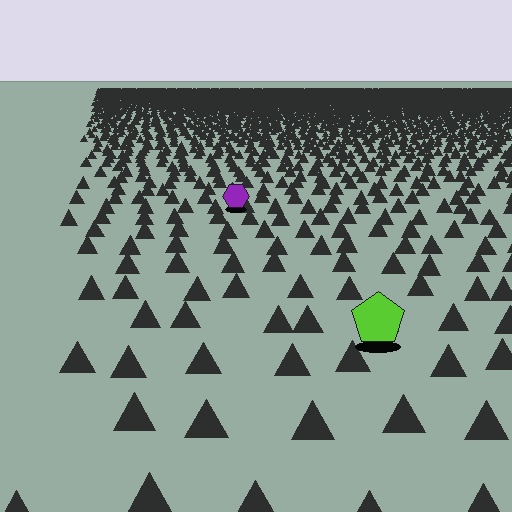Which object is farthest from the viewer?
The purple hexagon is farthest from the viewer. It appears smaller and the ground texture around it is denser.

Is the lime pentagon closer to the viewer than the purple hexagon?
Yes. The lime pentagon is closer — you can tell from the texture gradient: the ground texture is coarser near it.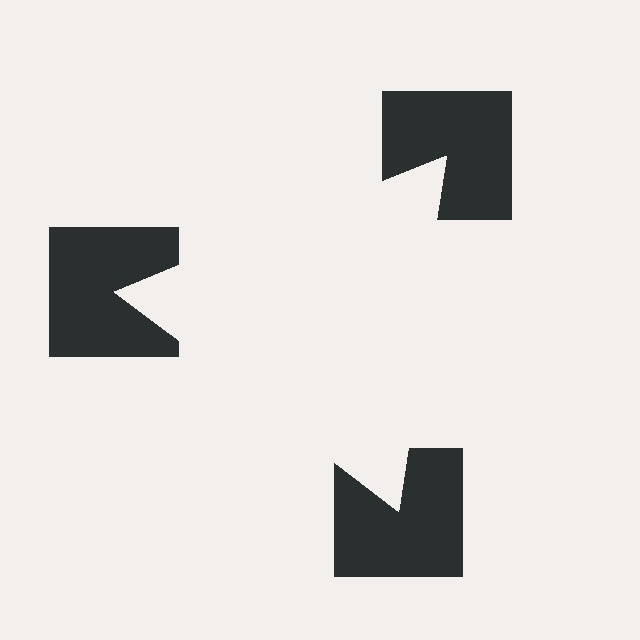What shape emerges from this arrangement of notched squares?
An illusory triangle — its edges are inferred from the aligned wedge cuts in the notched squares, not physically drawn.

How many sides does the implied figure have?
3 sides.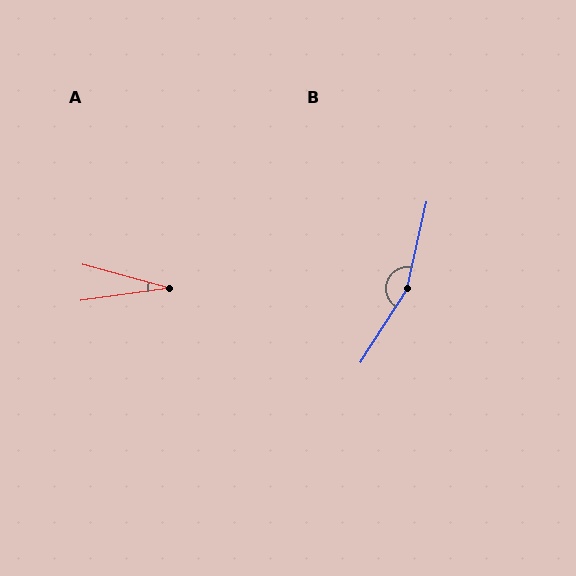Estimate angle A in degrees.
Approximately 23 degrees.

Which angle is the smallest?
A, at approximately 23 degrees.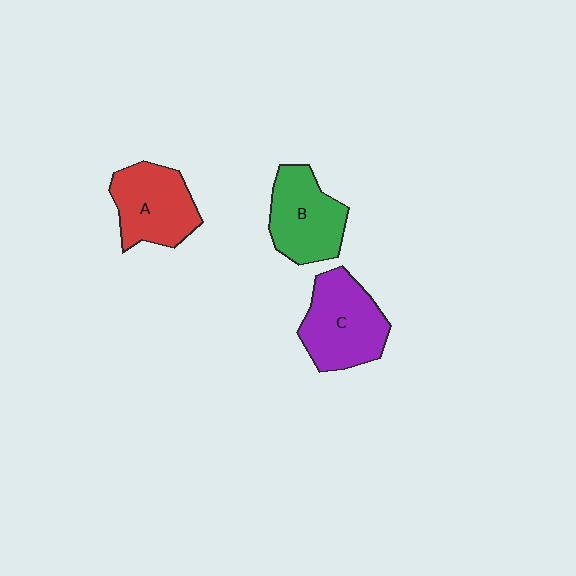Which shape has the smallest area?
Shape B (green).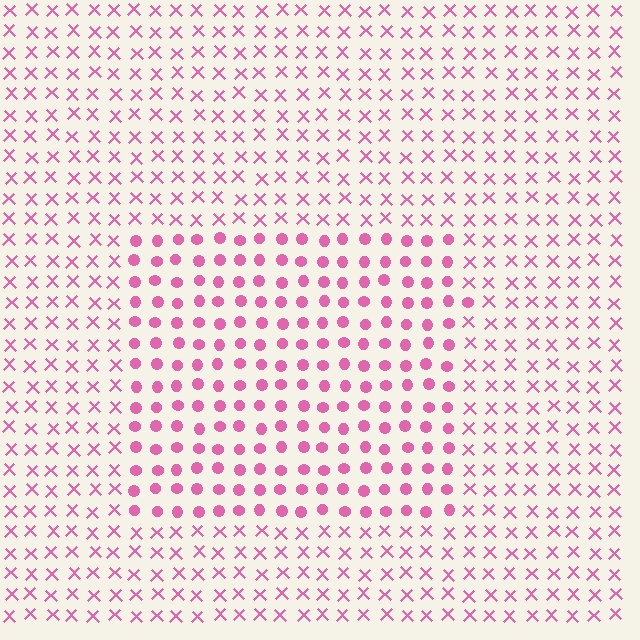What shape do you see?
I see a rectangle.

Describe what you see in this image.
The image is filled with small pink elements arranged in a uniform grid. A rectangle-shaped region contains circles, while the surrounding area contains X marks. The boundary is defined purely by the change in element shape.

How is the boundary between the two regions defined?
The boundary is defined by a change in element shape: circles inside vs. X marks outside. All elements share the same color and spacing.